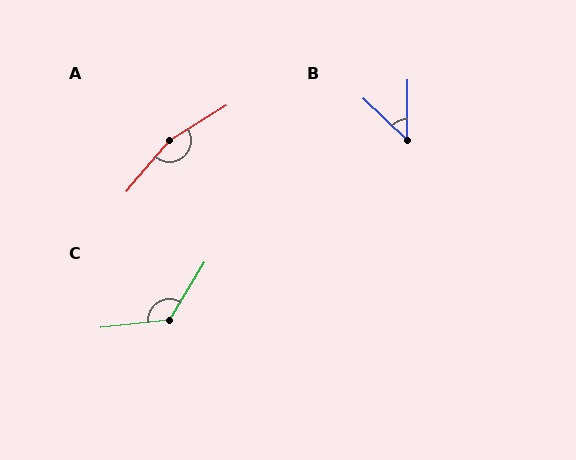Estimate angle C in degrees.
Approximately 127 degrees.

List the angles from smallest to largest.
B (47°), C (127°), A (161°).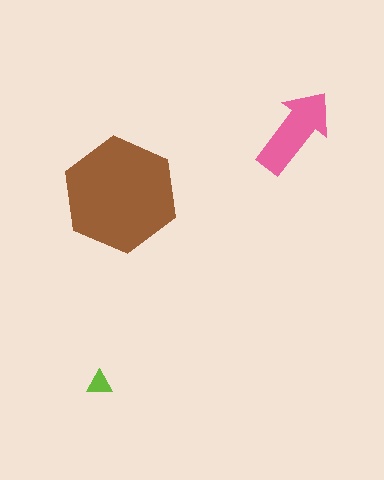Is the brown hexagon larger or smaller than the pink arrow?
Larger.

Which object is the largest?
The brown hexagon.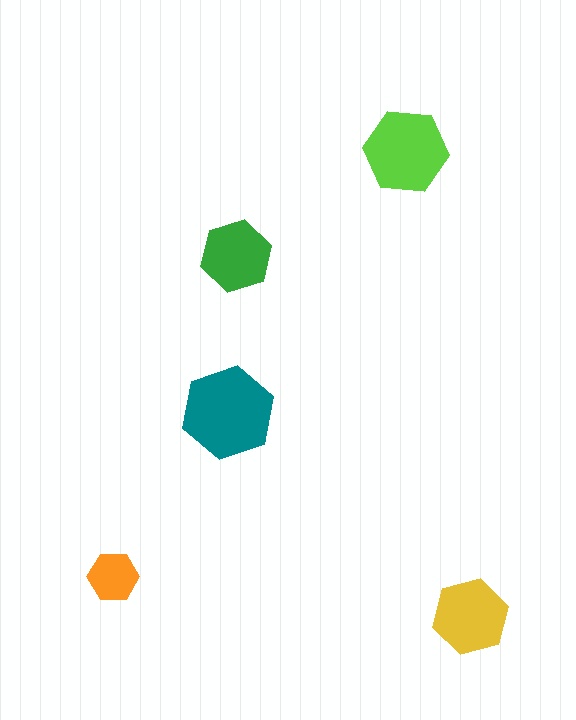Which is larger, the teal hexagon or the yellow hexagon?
The teal one.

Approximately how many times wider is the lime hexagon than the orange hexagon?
About 1.5 times wider.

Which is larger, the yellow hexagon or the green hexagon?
The yellow one.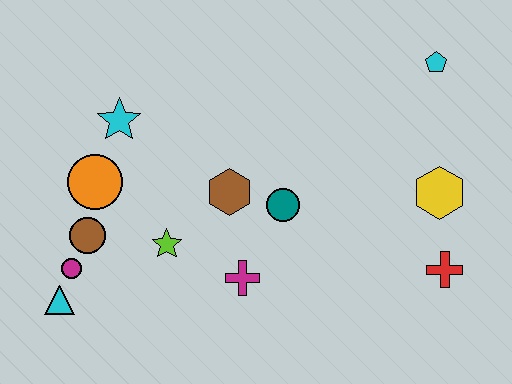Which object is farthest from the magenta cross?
The cyan pentagon is farthest from the magenta cross.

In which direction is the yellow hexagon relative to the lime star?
The yellow hexagon is to the right of the lime star.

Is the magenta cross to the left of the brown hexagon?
No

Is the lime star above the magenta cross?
Yes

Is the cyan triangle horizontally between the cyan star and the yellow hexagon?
No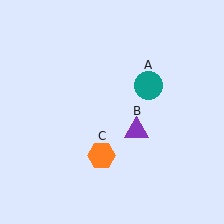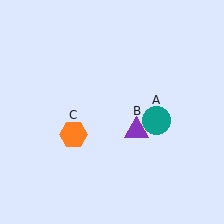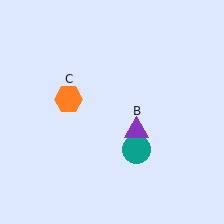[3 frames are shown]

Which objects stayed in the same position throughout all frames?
Purple triangle (object B) remained stationary.